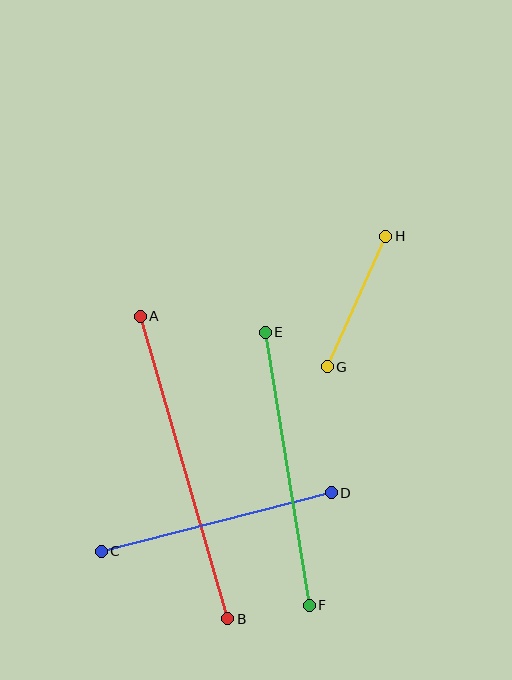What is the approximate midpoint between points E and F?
The midpoint is at approximately (287, 469) pixels.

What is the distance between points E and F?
The distance is approximately 277 pixels.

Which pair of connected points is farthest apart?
Points A and B are farthest apart.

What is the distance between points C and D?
The distance is approximately 237 pixels.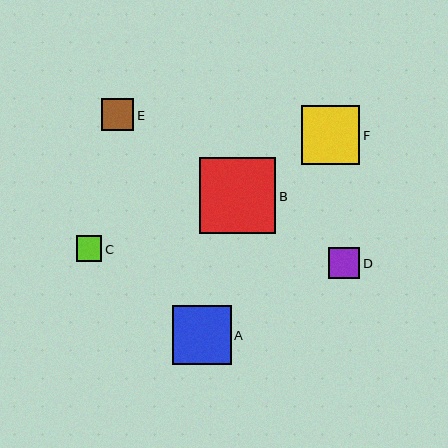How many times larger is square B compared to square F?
Square B is approximately 1.3 times the size of square F.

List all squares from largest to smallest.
From largest to smallest: B, A, F, E, D, C.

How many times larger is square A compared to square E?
Square A is approximately 1.8 times the size of square E.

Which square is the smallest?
Square C is the smallest with a size of approximately 26 pixels.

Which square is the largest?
Square B is the largest with a size of approximately 76 pixels.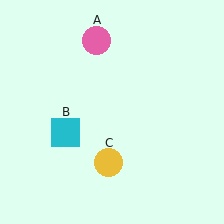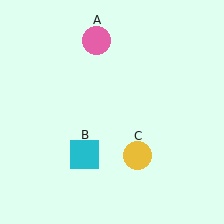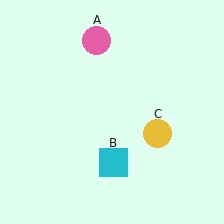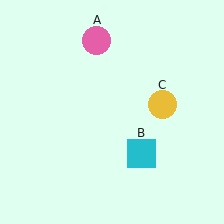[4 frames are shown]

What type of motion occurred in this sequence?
The cyan square (object B), yellow circle (object C) rotated counterclockwise around the center of the scene.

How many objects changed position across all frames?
2 objects changed position: cyan square (object B), yellow circle (object C).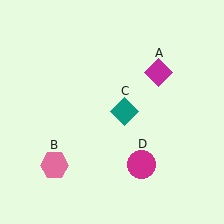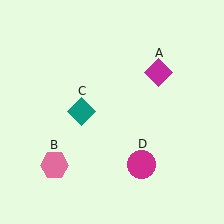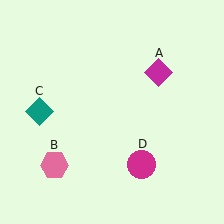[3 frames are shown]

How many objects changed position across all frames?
1 object changed position: teal diamond (object C).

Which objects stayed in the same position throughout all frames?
Magenta diamond (object A) and pink hexagon (object B) and magenta circle (object D) remained stationary.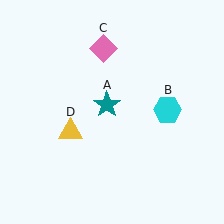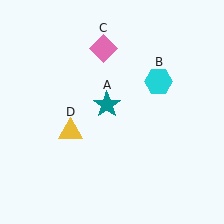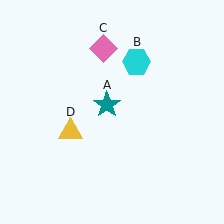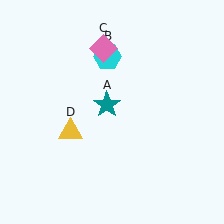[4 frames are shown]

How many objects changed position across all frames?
1 object changed position: cyan hexagon (object B).